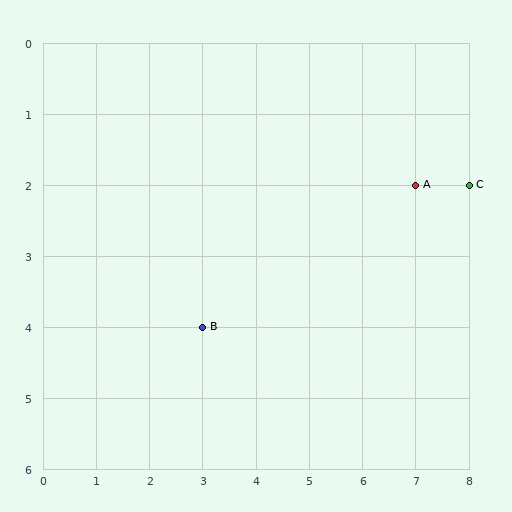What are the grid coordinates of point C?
Point C is at grid coordinates (8, 2).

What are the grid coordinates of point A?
Point A is at grid coordinates (7, 2).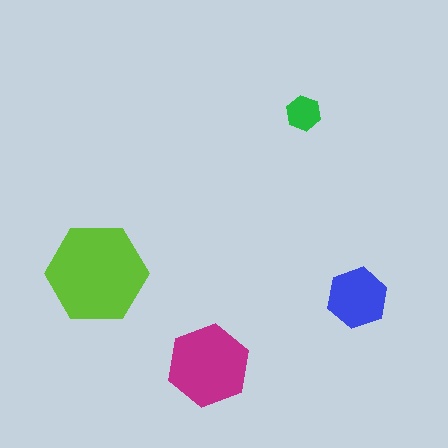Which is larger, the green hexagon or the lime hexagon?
The lime one.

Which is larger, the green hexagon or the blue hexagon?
The blue one.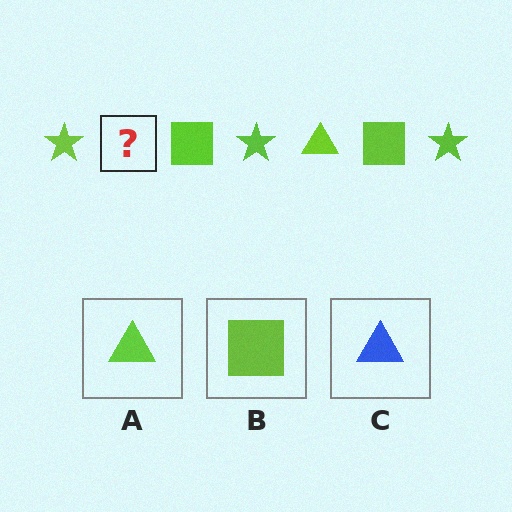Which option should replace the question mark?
Option A.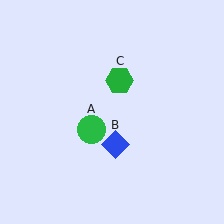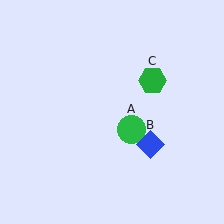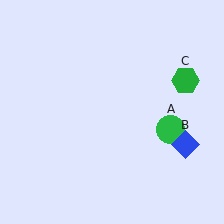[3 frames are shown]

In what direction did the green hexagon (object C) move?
The green hexagon (object C) moved right.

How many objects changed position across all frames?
3 objects changed position: green circle (object A), blue diamond (object B), green hexagon (object C).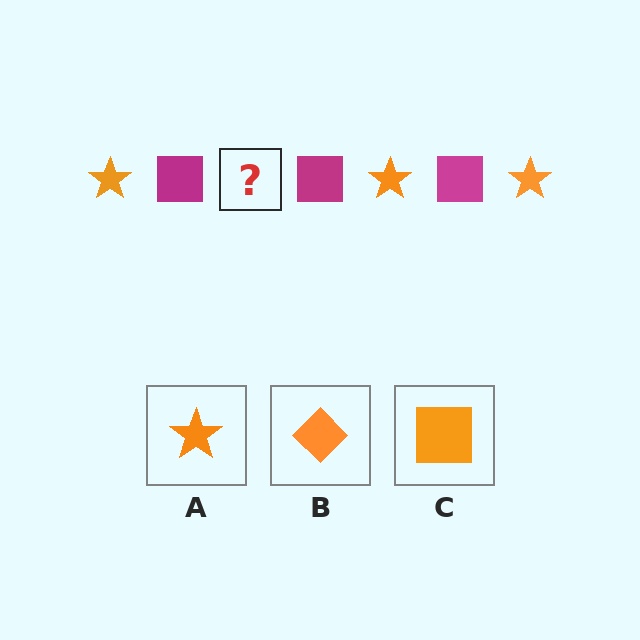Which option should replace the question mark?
Option A.